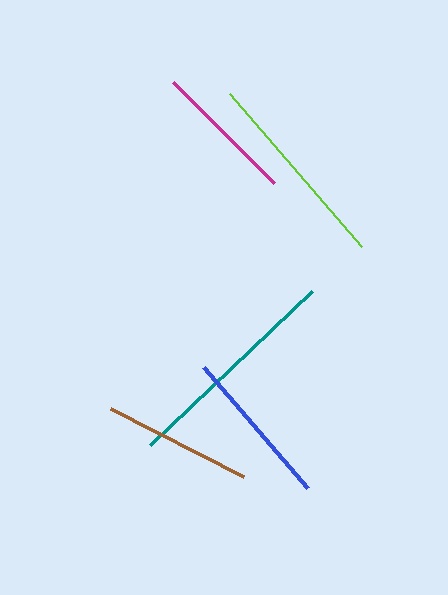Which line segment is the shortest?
The magenta line is the shortest at approximately 143 pixels.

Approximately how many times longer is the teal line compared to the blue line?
The teal line is approximately 1.4 times the length of the blue line.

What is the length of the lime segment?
The lime segment is approximately 203 pixels long.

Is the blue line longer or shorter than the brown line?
The blue line is longer than the brown line.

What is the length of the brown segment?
The brown segment is approximately 149 pixels long.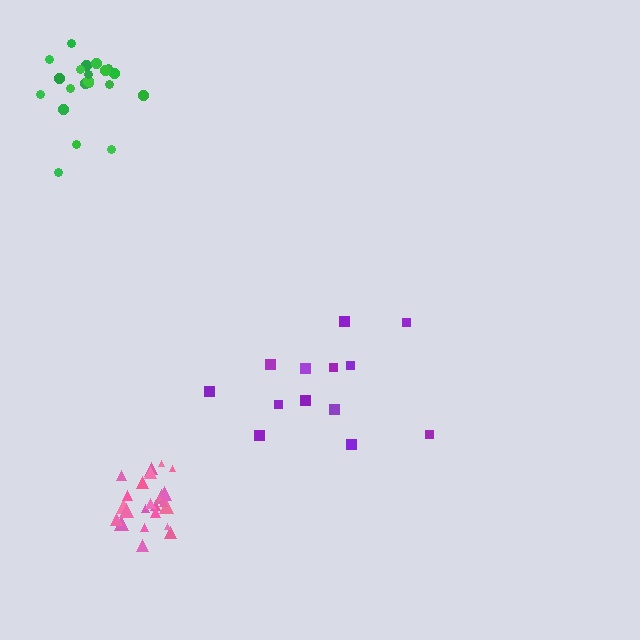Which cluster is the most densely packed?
Pink.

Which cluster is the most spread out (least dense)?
Purple.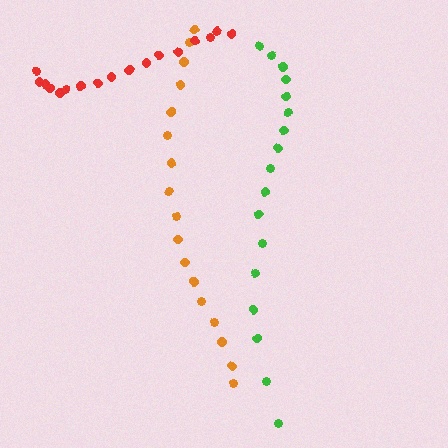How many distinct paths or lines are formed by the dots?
There are 3 distinct paths.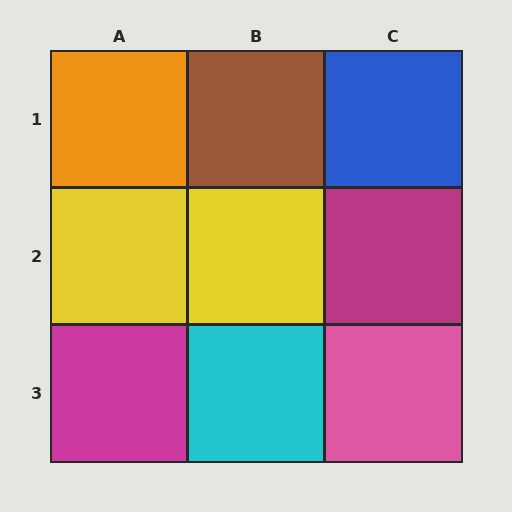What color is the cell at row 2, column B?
Yellow.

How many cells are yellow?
2 cells are yellow.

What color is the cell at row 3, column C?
Pink.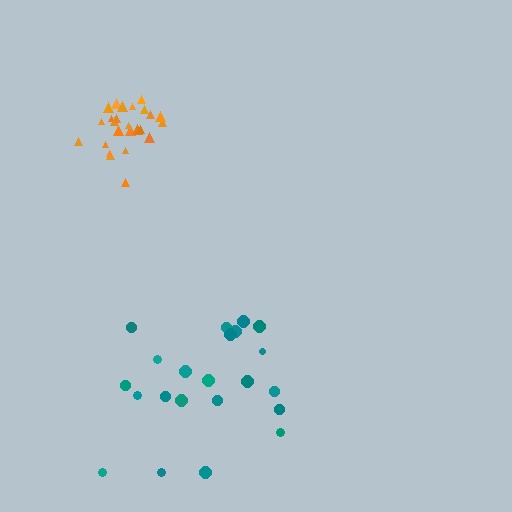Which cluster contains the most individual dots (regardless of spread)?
Orange (25).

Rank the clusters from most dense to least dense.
orange, teal.